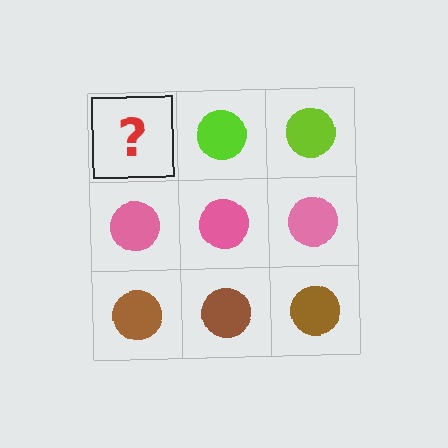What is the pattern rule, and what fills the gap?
The rule is that each row has a consistent color. The gap should be filled with a lime circle.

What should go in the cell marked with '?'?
The missing cell should contain a lime circle.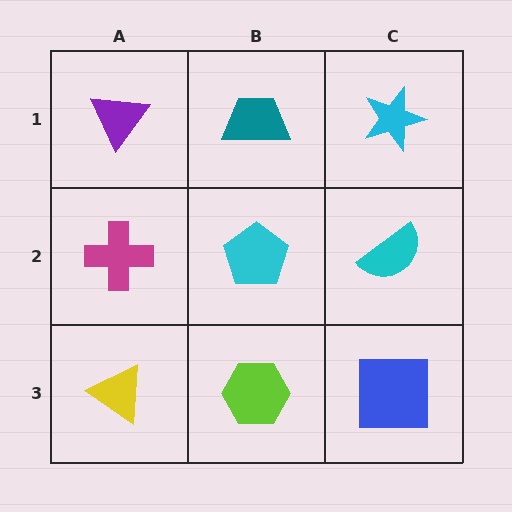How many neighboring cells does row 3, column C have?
2.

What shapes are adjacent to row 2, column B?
A teal trapezoid (row 1, column B), a lime hexagon (row 3, column B), a magenta cross (row 2, column A), a cyan semicircle (row 2, column C).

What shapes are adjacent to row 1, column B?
A cyan pentagon (row 2, column B), a purple triangle (row 1, column A), a cyan star (row 1, column C).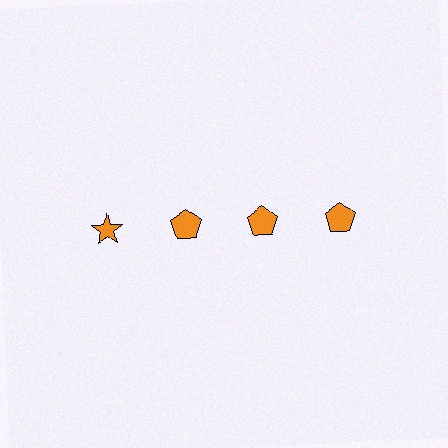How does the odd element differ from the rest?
It has a different shape: star instead of pentagon.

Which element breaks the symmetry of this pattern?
The orange star in the top row, leftmost column breaks the symmetry. All other shapes are orange pentagons.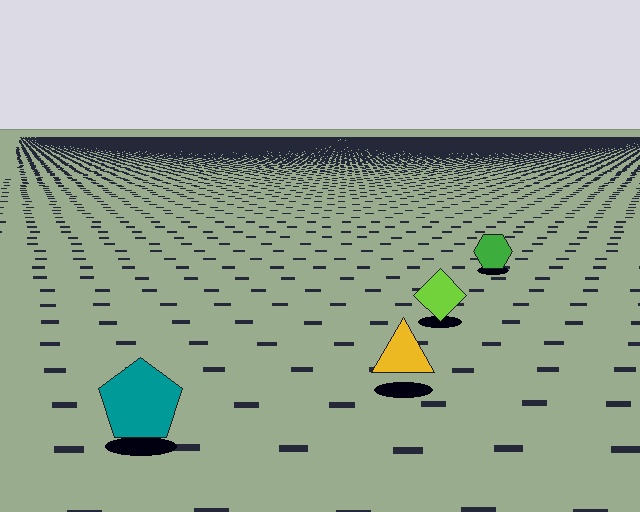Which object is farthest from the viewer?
The green hexagon is farthest from the viewer. It appears smaller and the ground texture around it is denser.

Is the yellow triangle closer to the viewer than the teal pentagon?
No. The teal pentagon is closer — you can tell from the texture gradient: the ground texture is coarser near it.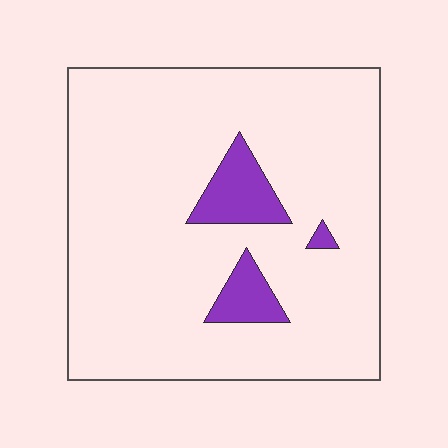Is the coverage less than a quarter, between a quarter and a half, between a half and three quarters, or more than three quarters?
Less than a quarter.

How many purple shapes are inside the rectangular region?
3.